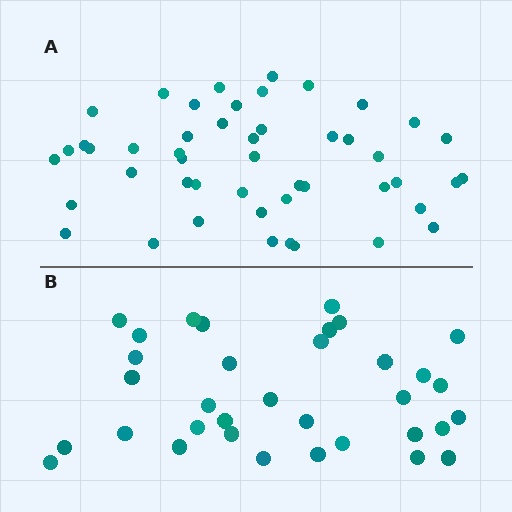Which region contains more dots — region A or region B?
Region A (the top region) has more dots.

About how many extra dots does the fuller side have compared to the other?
Region A has approximately 15 more dots than region B.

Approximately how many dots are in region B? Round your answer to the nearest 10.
About 30 dots. (The exact count is 34, which rounds to 30.)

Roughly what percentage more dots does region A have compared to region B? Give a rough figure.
About 40% more.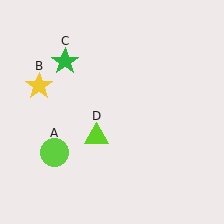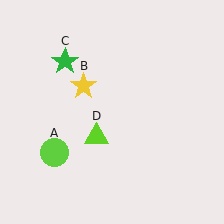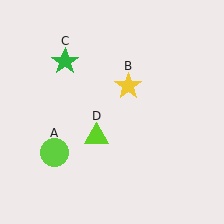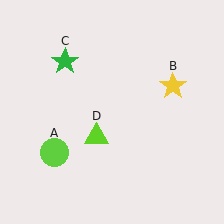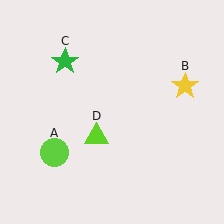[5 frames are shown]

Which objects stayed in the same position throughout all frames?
Lime circle (object A) and green star (object C) and lime triangle (object D) remained stationary.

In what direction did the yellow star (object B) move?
The yellow star (object B) moved right.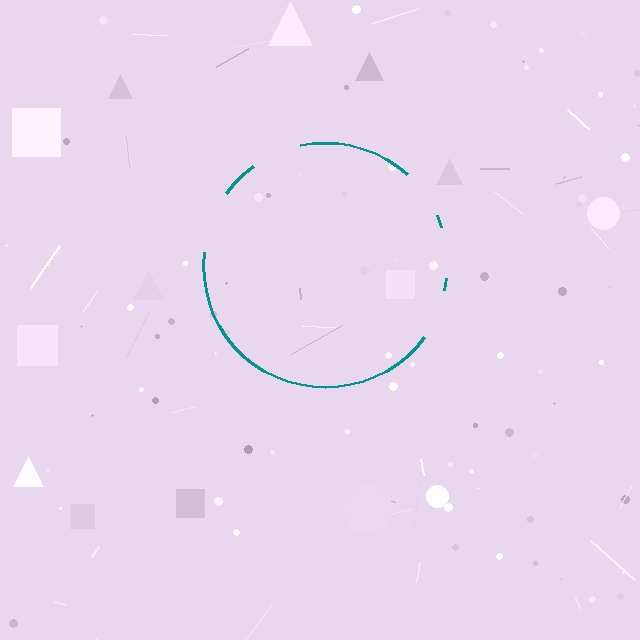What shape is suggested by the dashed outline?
The dashed outline suggests a circle.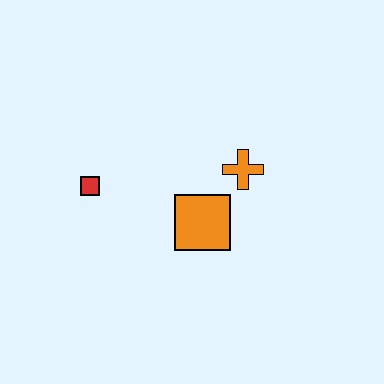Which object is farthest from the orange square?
The red square is farthest from the orange square.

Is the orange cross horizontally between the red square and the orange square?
No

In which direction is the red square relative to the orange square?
The red square is to the left of the orange square.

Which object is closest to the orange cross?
The orange square is closest to the orange cross.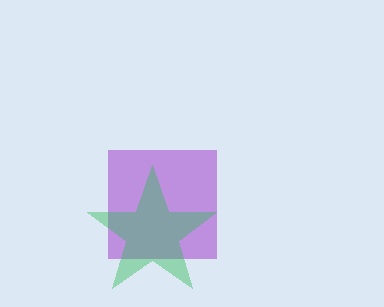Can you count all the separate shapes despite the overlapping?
Yes, there are 2 separate shapes.